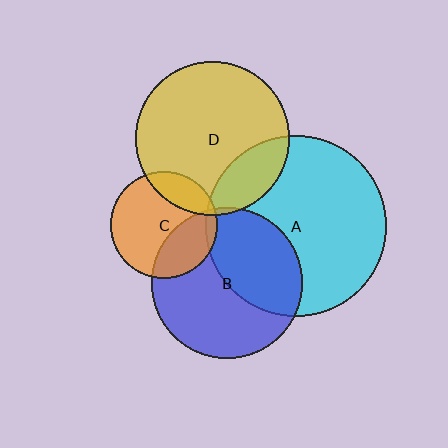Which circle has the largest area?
Circle A (cyan).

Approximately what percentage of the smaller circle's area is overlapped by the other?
Approximately 40%.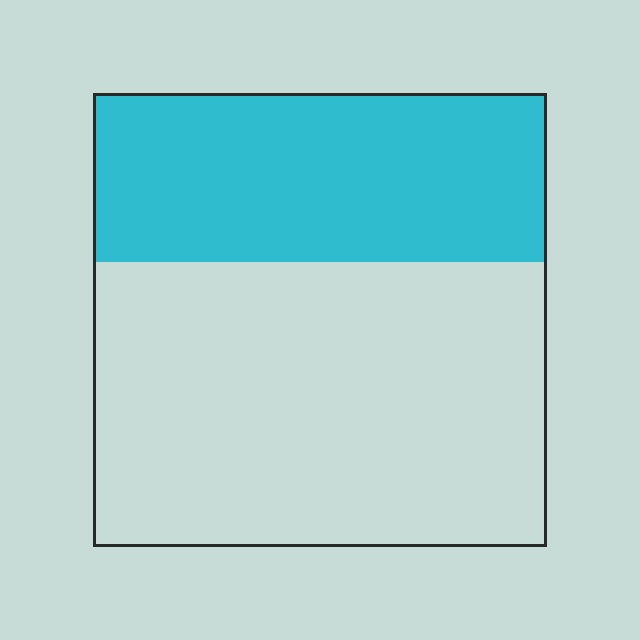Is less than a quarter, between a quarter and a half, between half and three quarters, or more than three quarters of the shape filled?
Between a quarter and a half.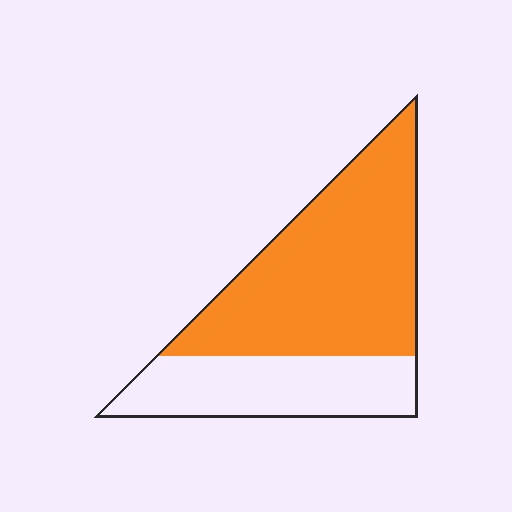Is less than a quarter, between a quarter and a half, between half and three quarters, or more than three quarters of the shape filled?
Between half and three quarters.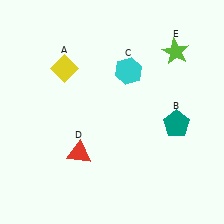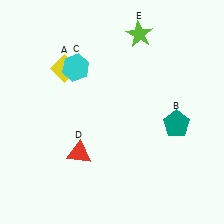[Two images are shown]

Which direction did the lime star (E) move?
The lime star (E) moved left.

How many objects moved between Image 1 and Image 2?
2 objects moved between the two images.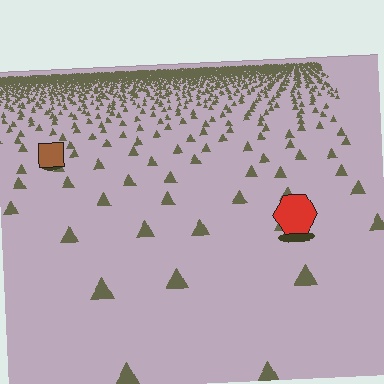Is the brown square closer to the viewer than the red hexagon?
No. The red hexagon is closer — you can tell from the texture gradient: the ground texture is coarser near it.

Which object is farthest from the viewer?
The brown square is farthest from the viewer. It appears smaller and the ground texture around it is denser.